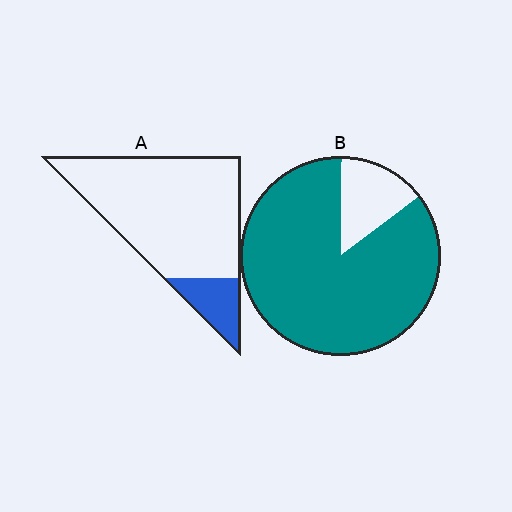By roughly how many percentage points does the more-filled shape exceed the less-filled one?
By roughly 70 percentage points (B over A).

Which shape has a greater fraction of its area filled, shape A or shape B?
Shape B.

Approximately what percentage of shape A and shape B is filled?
A is approximately 15% and B is approximately 85%.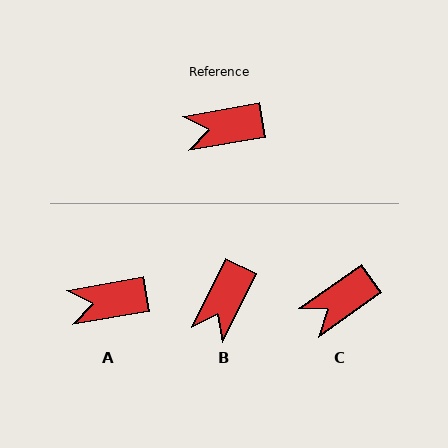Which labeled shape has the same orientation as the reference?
A.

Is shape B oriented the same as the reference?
No, it is off by about 54 degrees.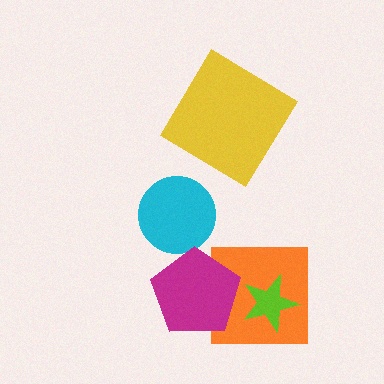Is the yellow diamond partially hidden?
No, no other shape covers it.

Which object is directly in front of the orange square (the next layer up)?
The lime star is directly in front of the orange square.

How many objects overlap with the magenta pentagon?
1 object overlaps with the magenta pentagon.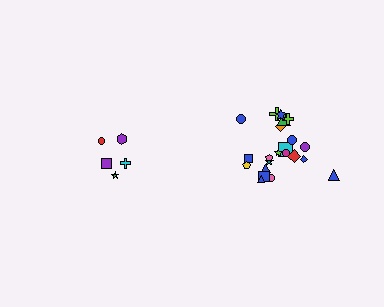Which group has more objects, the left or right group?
The right group.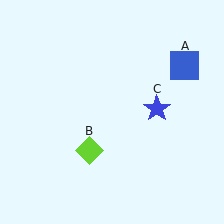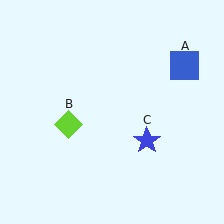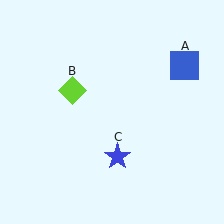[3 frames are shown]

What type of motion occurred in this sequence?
The lime diamond (object B), blue star (object C) rotated clockwise around the center of the scene.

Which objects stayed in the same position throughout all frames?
Blue square (object A) remained stationary.